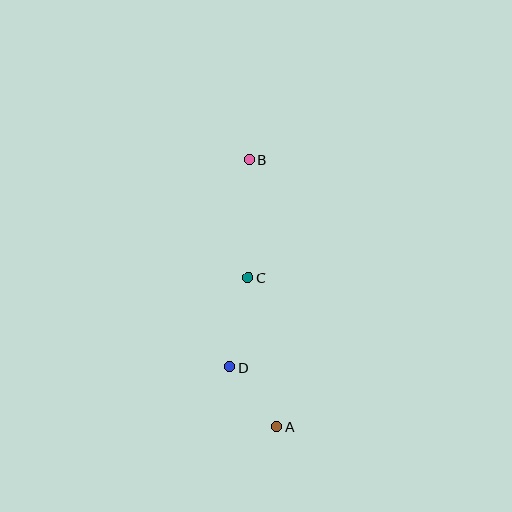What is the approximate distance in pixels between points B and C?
The distance between B and C is approximately 118 pixels.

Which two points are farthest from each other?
Points A and B are farthest from each other.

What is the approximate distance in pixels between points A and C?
The distance between A and C is approximately 152 pixels.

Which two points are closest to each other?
Points A and D are closest to each other.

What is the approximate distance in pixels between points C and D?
The distance between C and D is approximately 92 pixels.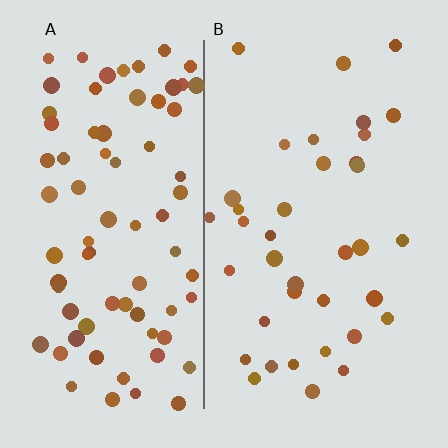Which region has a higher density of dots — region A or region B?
A (the left).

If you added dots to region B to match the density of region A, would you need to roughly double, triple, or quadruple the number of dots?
Approximately double.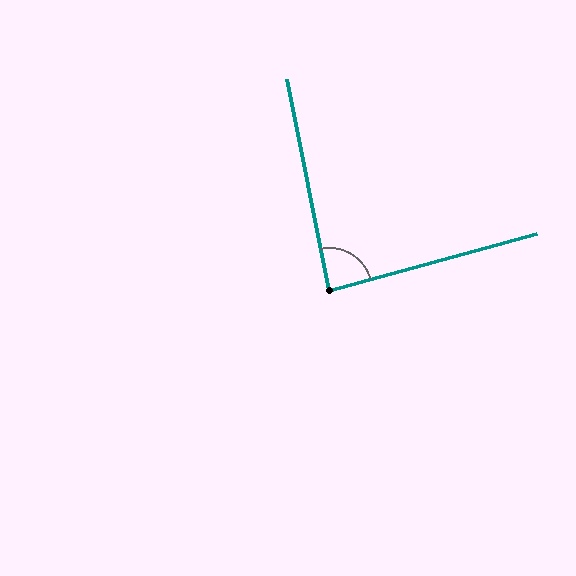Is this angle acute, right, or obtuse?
It is approximately a right angle.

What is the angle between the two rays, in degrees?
Approximately 86 degrees.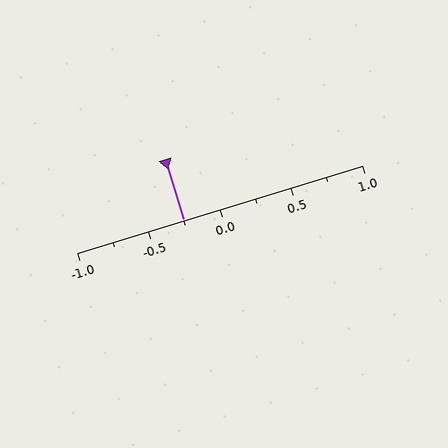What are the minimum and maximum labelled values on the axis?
The axis runs from -1.0 to 1.0.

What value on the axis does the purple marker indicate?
The marker indicates approximately -0.25.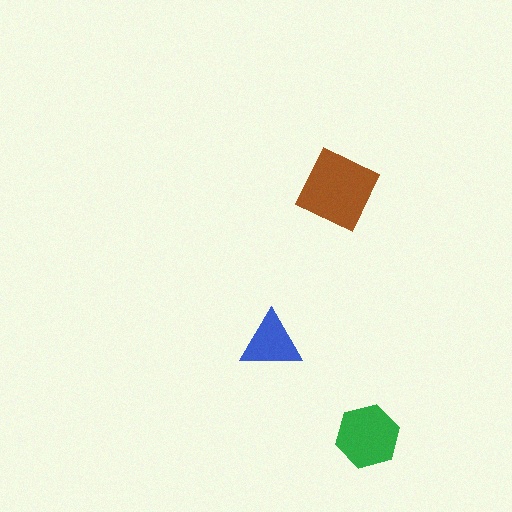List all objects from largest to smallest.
The brown square, the green hexagon, the blue triangle.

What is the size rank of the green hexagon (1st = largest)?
2nd.